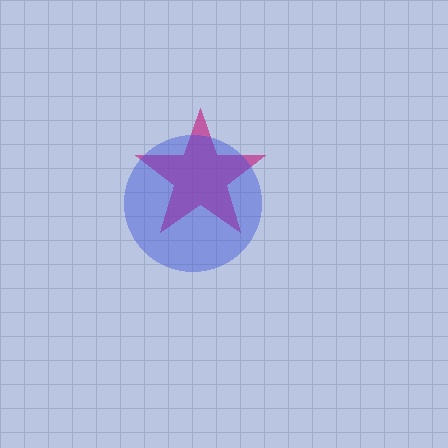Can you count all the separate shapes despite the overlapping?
Yes, there are 2 separate shapes.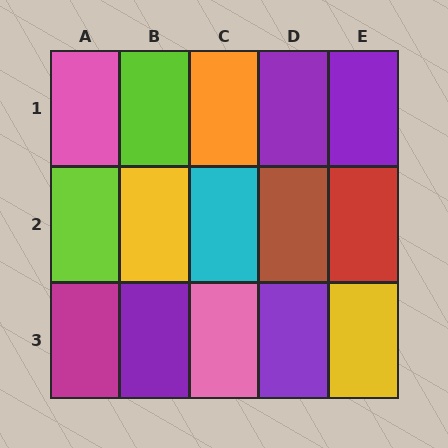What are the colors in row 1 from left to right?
Pink, lime, orange, purple, purple.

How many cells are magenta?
1 cell is magenta.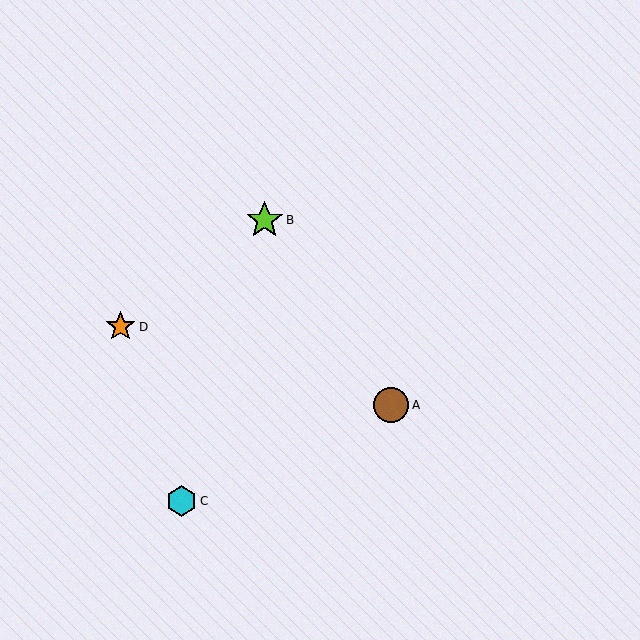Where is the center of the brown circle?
The center of the brown circle is at (391, 405).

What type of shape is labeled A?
Shape A is a brown circle.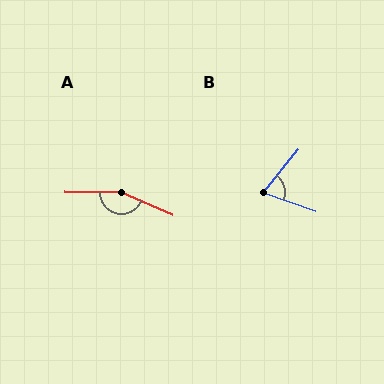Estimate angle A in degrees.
Approximately 157 degrees.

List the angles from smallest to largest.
B (71°), A (157°).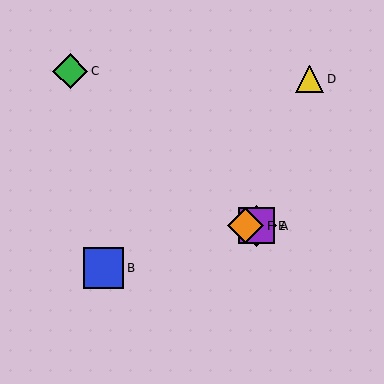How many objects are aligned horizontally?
3 objects (A, E, F) are aligned horizontally.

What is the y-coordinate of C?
Object C is at y≈71.